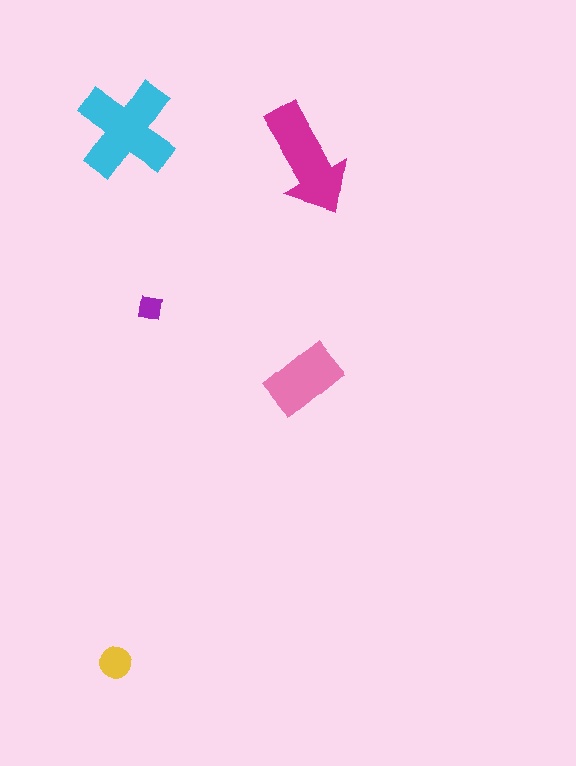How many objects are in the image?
There are 5 objects in the image.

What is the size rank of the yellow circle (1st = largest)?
4th.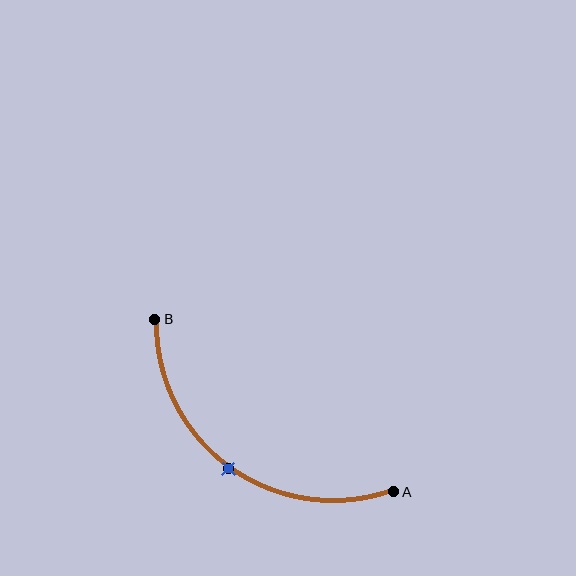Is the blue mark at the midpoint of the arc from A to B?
Yes. The blue mark lies on the arc at equal arc-length from both A and B — it is the arc midpoint.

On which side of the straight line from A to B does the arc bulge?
The arc bulges below and to the left of the straight line connecting A and B.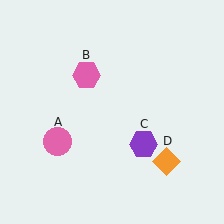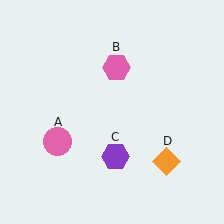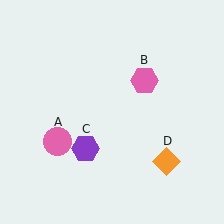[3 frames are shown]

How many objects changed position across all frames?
2 objects changed position: pink hexagon (object B), purple hexagon (object C).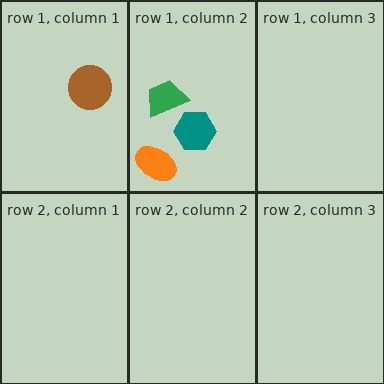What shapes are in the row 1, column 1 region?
The brown circle.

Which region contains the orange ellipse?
The row 1, column 2 region.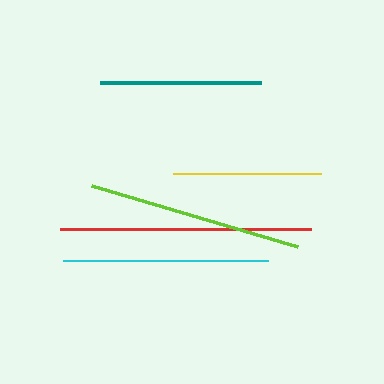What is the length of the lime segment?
The lime segment is approximately 214 pixels long.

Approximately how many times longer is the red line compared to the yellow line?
The red line is approximately 1.7 times the length of the yellow line.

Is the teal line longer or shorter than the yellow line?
The teal line is longer than the yellow line.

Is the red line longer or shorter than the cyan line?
The red line is longer than the cyan line.